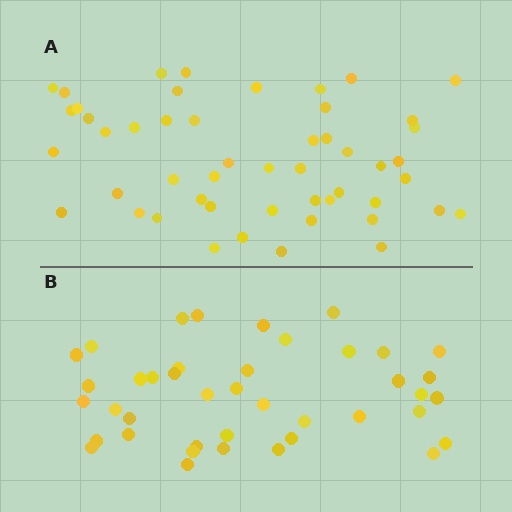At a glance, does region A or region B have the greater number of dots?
Region A (the top region) has more dots.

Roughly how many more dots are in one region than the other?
Region A has roughly 8 or so more dots than region B.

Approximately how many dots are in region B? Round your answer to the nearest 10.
About 40 dots. (The exact count is 41, which rounds to 40.)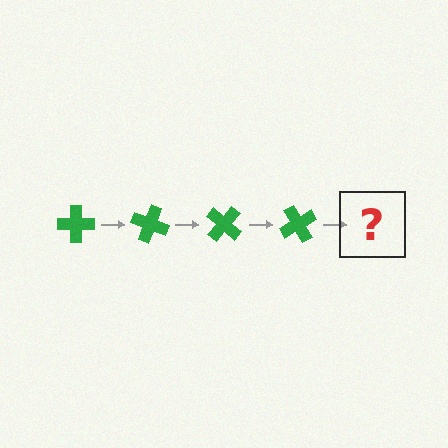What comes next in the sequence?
The next element should be a green cross rotated 80 degrees.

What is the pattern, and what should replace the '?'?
The pattern is that the cross rotates 20 degrees each step. The '?' should be a green cross rotated 80 degrees.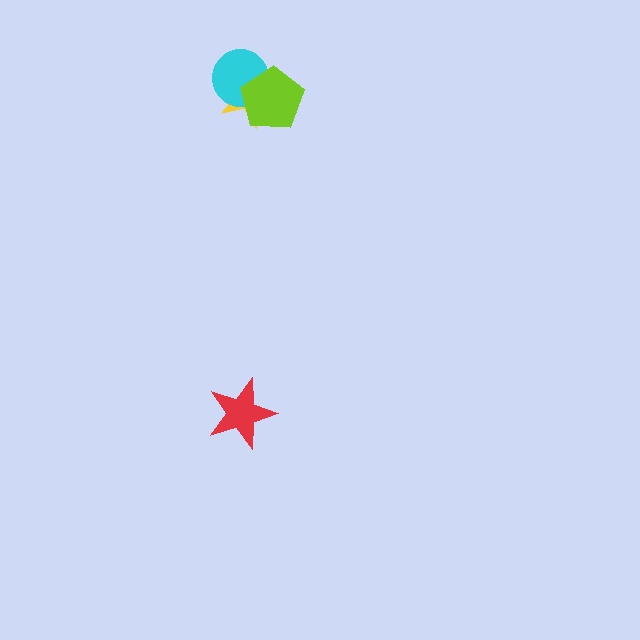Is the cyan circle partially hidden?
Yes, it is partially covered by another shape.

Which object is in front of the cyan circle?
The lime pentagon is in front of the cyan circle.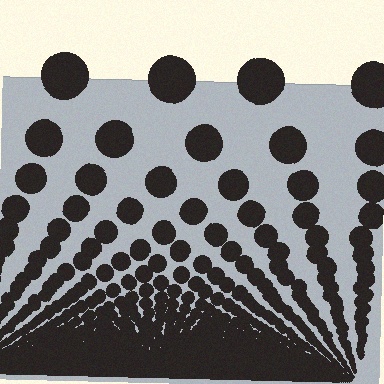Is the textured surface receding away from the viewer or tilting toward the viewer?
The surface appears to tilt toward the viewer. Texture elements get larger and sparser toward the top.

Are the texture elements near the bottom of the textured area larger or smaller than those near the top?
Smaller. The gradient is inverted — elements near the bottom are smaller and denser.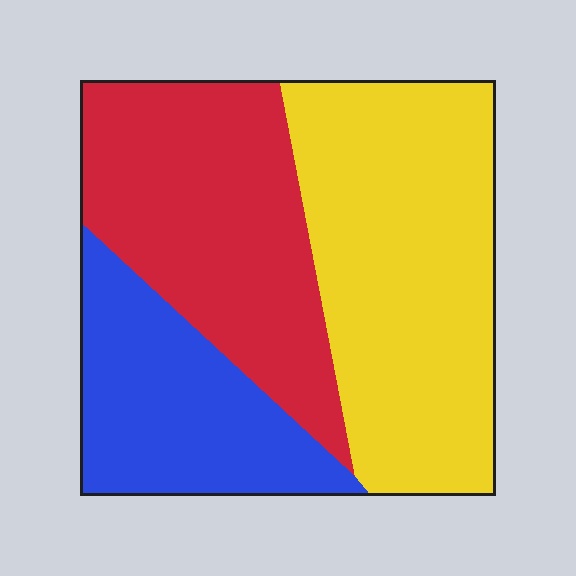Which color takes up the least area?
Blue, at roughly 25%.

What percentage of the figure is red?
Red takes up about one third (1/3) of the figure.